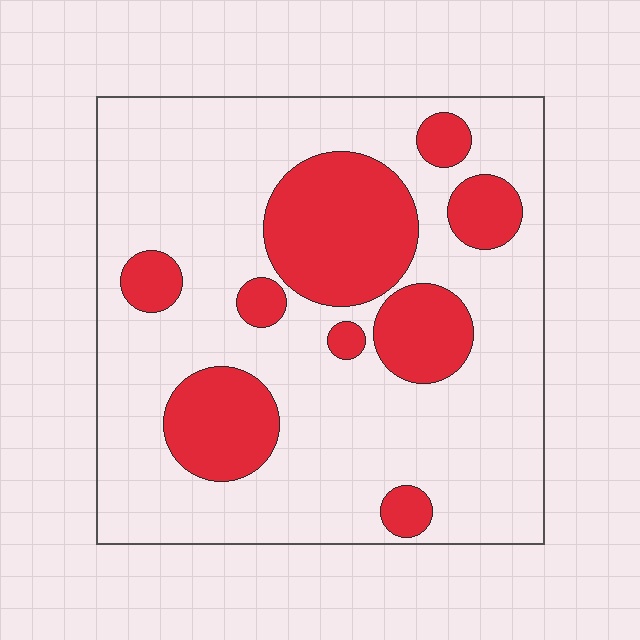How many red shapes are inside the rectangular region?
9.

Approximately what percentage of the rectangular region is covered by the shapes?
Approximately 25%.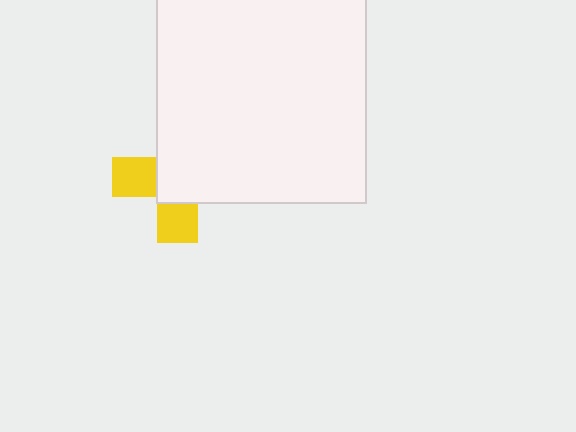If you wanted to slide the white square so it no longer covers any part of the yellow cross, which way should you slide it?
Slide it toward the upper-right — that is the most direct way to separate the two shapes.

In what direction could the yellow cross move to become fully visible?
The yellow cross could move toward the lower-left. That would shift it out from behind the white square entirely.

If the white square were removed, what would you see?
You would see the complete yellow cross.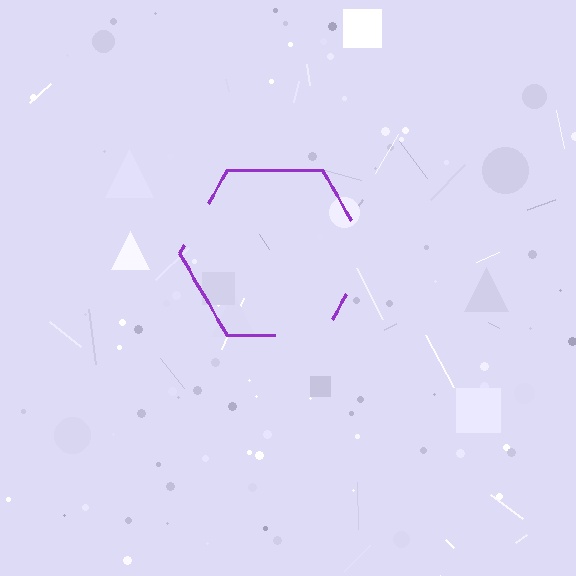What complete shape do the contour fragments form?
The contour fragments form a hexagon.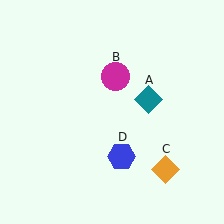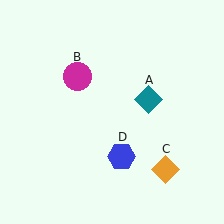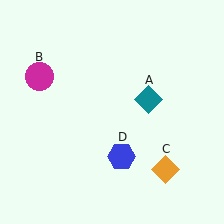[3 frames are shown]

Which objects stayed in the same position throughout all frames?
Teal diamond (object A) and orange diamond (object C) and blue hexagon (object D) remained stationary.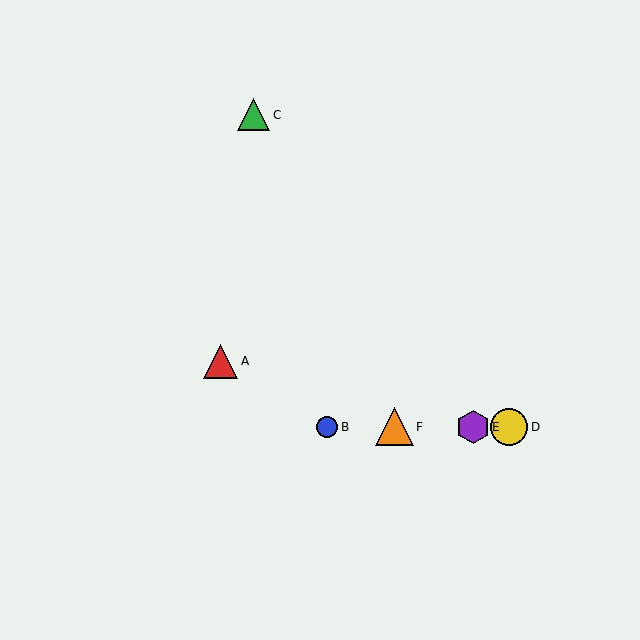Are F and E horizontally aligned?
Yes, both are at y≈427.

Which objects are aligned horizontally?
Objects B, D, E, F are aligned horizontally.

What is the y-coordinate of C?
Object C is at y≈115.